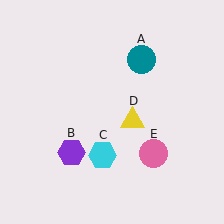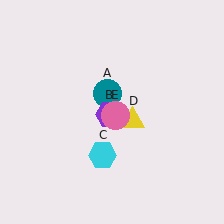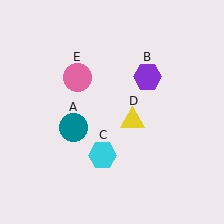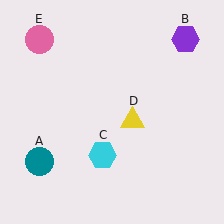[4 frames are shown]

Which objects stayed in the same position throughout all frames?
Cyan hexagon (object C) and yellow triangle (object D) remained stationary.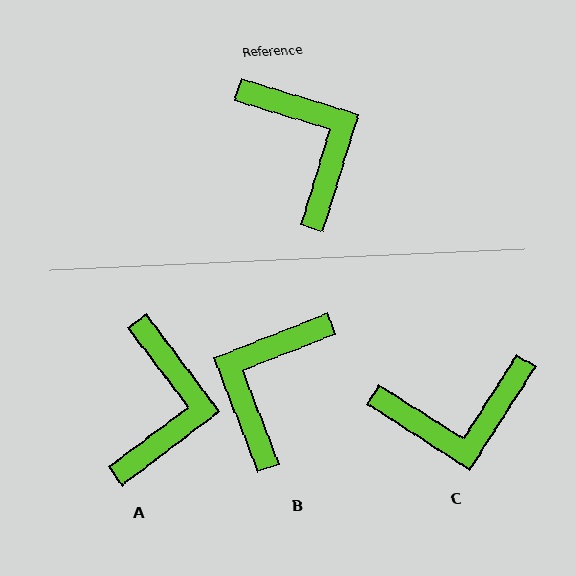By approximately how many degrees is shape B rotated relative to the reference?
Approximately 128 degrees counter-clockwise.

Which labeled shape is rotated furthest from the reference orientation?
B, about 128 degrees away.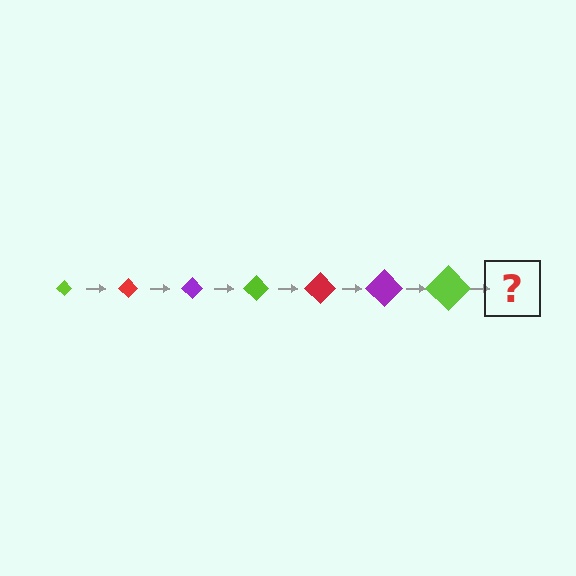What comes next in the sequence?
The next element should be a red diamond, larger than the previous one.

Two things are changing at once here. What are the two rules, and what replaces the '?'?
The two rules are that the diamond grows larger each step and the color cycles through lime, red, and purple. The '?' should be a red diamond, larger than the previous one.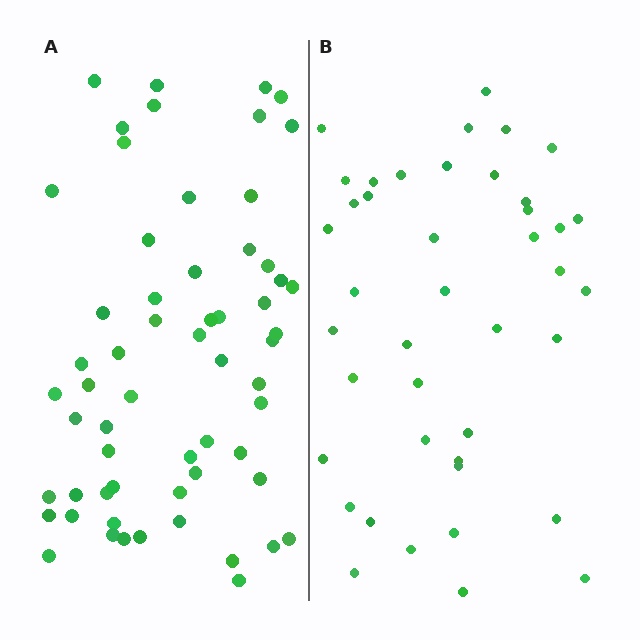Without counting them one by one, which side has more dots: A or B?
Region A (the left region) has more dots.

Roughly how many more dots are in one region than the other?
Region A has approximately 20 more dots than region B.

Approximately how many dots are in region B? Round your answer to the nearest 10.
About 40 dots. (The exact count is 42, which rounds to 40.)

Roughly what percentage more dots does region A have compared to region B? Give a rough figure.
About 45% more.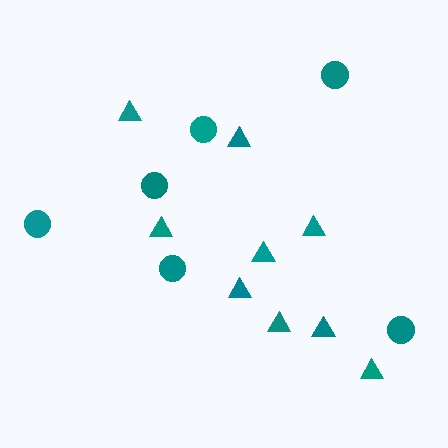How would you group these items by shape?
There are 2 groups: one group of triangles (9) and one group of circles (6).